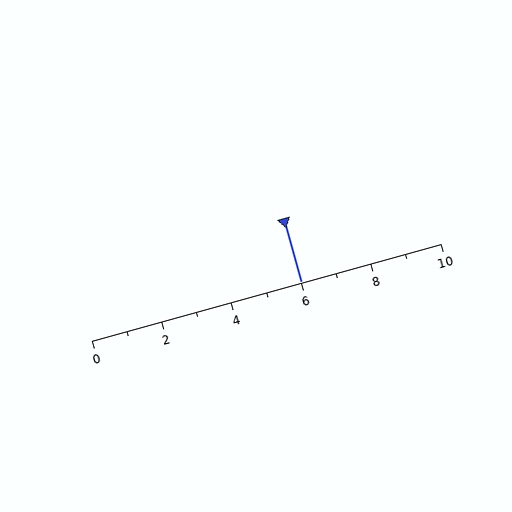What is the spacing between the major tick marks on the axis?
The major ticks are spaced 2 apart.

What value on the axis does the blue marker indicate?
The marker indicates approximately 6.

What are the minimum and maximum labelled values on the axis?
The axis runs from 0 to 10.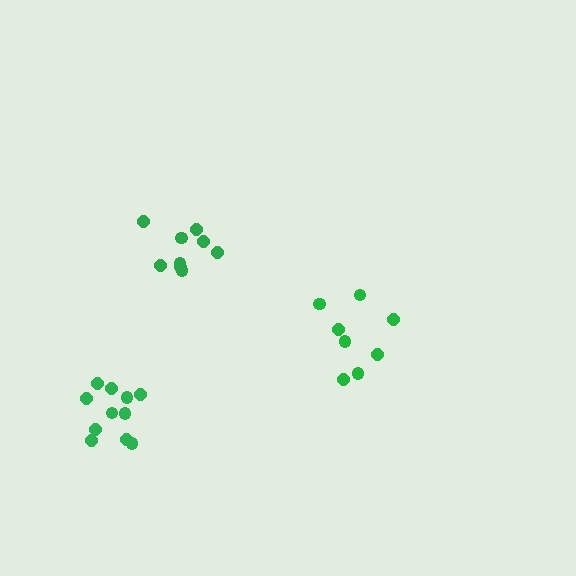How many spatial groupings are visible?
There are 3 spatial groupings.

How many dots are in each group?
Group 1: 9 dots, Group 2: 8 dots, Group 3: 11 dots (28 total).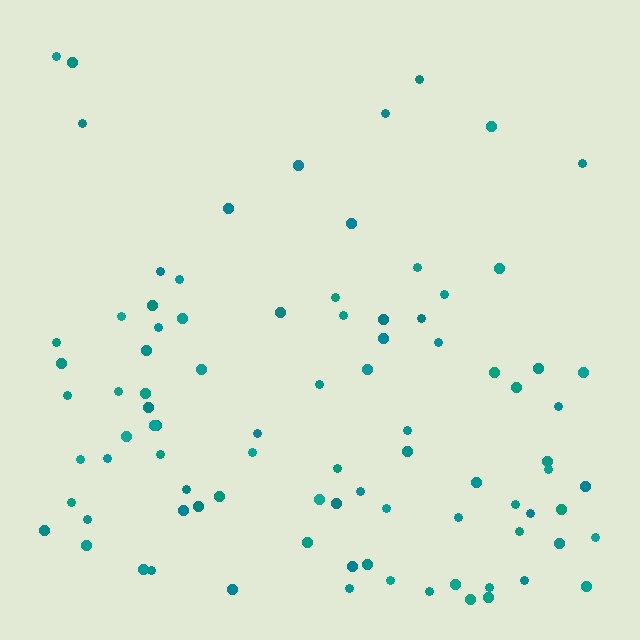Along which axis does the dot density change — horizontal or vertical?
Vertical.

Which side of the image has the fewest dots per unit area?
The top.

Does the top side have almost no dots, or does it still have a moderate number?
Still a moderate number, just noticeably fewer than the bottom.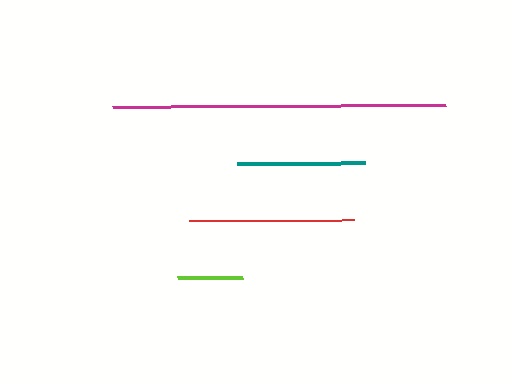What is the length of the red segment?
The red segment is approximately 165 pixels long.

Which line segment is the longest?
The magenta line is the longest at approximately 334 pixels.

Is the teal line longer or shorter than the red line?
The red line is longer than the teal line.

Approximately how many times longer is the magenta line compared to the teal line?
The magenta line is approximately 2.6 times the length of the teal line.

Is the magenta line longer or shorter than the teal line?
The magenta line is longer than the teal line.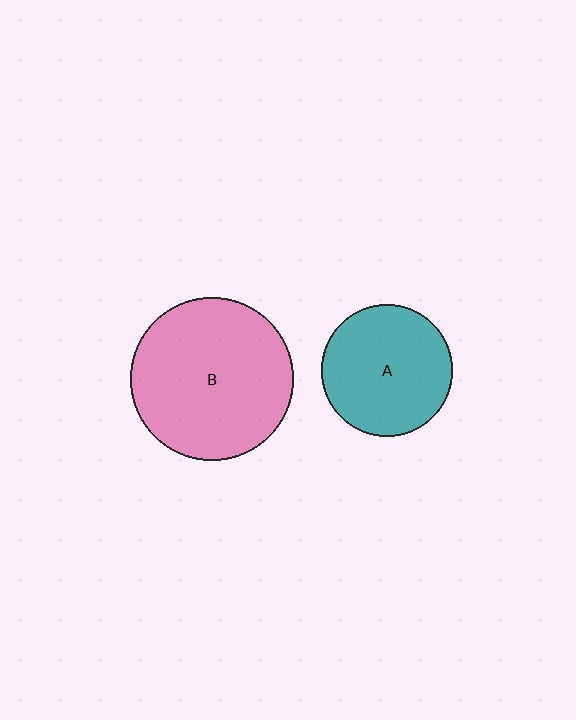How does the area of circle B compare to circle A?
Approximately 1.5 times.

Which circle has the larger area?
Circle B (pink).